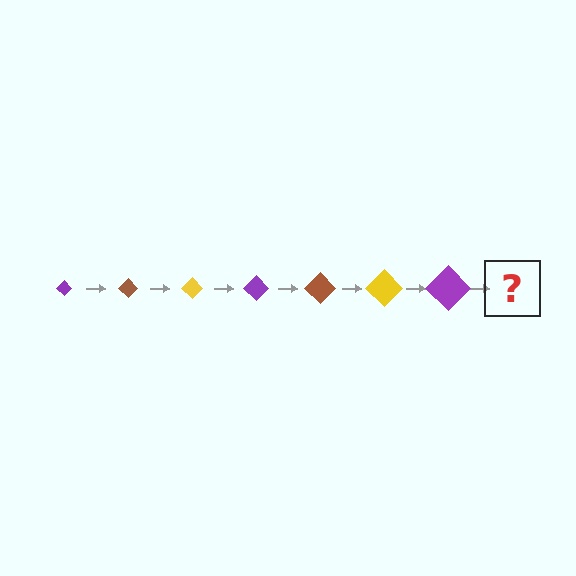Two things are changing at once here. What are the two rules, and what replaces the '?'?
The two rules are that the diamond grows larger each step and the color cycles through purple, brown, and yellow. The '?' should be a brown diamond, larger than the previous one.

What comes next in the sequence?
The next element should be a brown diamond, larger than the previous one.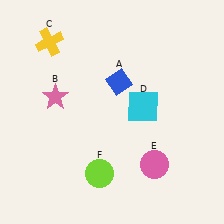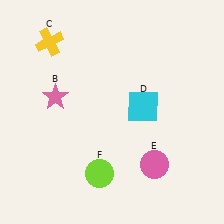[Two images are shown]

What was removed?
The blue diamond (A) was removed in Image 2.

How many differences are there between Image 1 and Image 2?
There is 1 difference between the two images.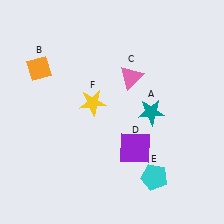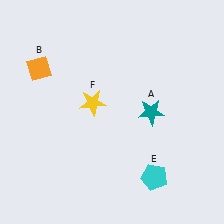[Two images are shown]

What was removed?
The purple square (D), the pink triangle (C) were removed in Image 2.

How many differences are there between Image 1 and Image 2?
There are 2 differences between the two images.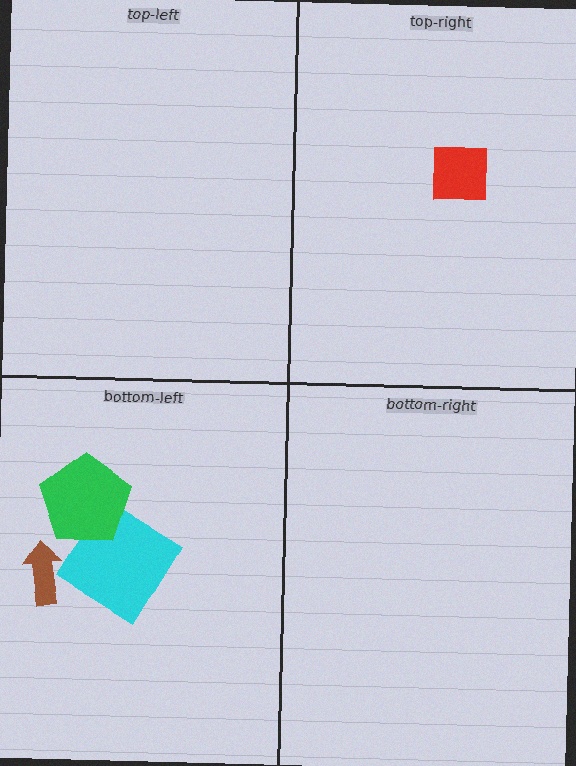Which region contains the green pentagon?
The bottom-left region.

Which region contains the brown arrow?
The bottom-left region.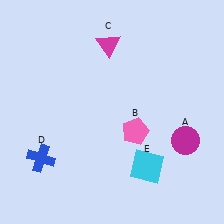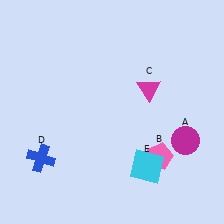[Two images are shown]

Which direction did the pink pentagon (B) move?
The pink pentagon (B) moved down.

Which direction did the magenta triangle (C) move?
The magenta triangle (C) moved down.